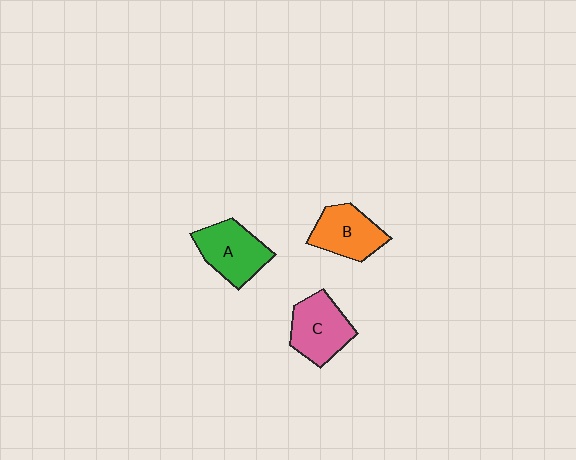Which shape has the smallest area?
Shape B (orange).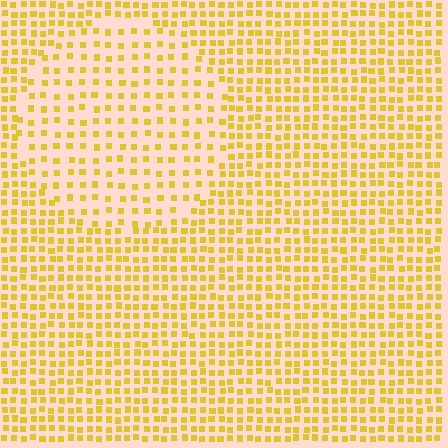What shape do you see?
I see a circle.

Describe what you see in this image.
The image contains small yellow elements arranged at two different densities. A circle-shaped region is visible where the elements are less densely packed than the surrounding area.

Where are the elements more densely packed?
The elements are more densely packed outside the circle boundary.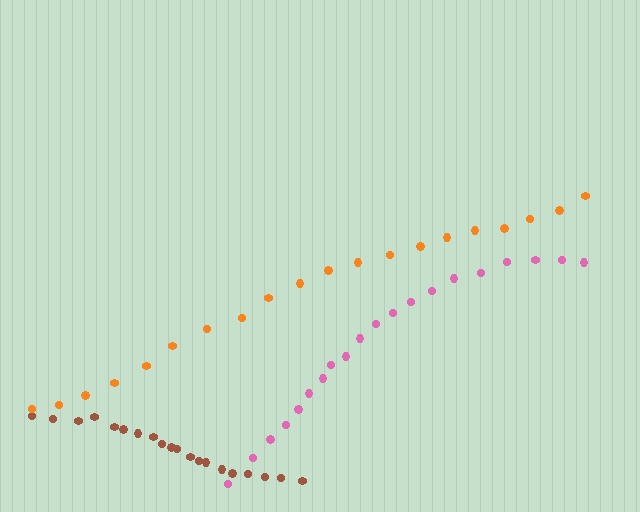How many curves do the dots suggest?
There are 3 distinct paths.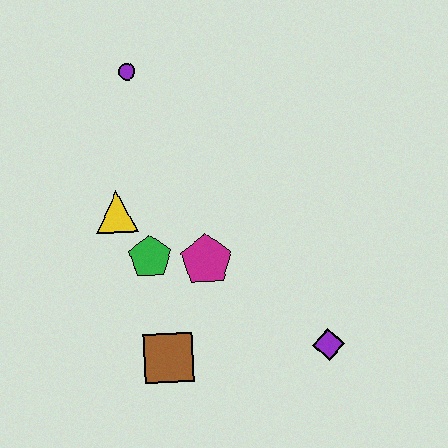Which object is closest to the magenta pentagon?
The green pentagon is closest to the magenta pentagon.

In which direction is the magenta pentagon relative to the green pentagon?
The magenta pentagon is to the right of the green pentagon.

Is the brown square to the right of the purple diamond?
No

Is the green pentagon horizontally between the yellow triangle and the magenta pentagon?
Yes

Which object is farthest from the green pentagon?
The purple diamond is farthest from the green pentagon.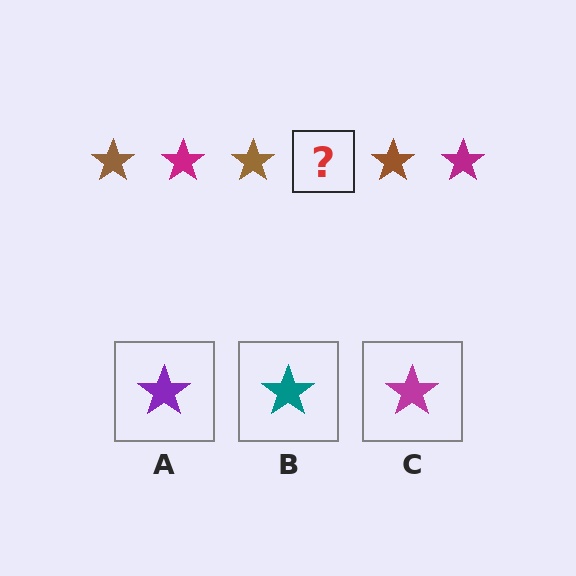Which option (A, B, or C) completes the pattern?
C.